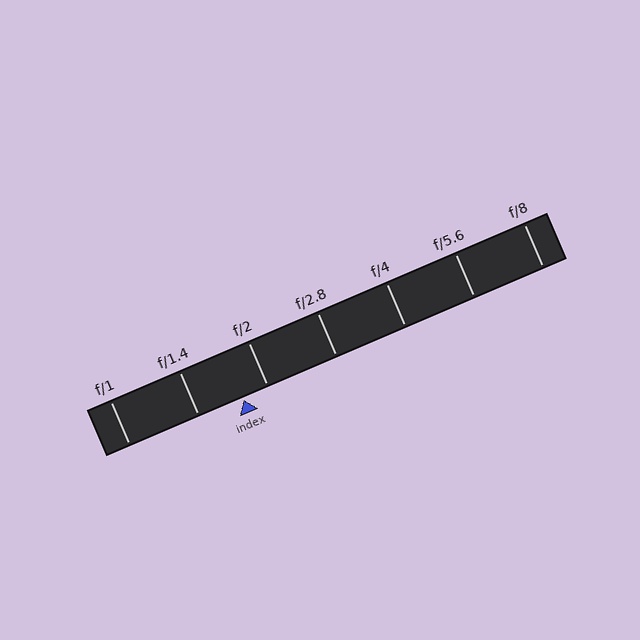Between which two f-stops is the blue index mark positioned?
The index mark is between f/1.4 and f/2.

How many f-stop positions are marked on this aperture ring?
There are 7 f-stop positions marked.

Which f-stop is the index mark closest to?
The index mark is closest to f/2.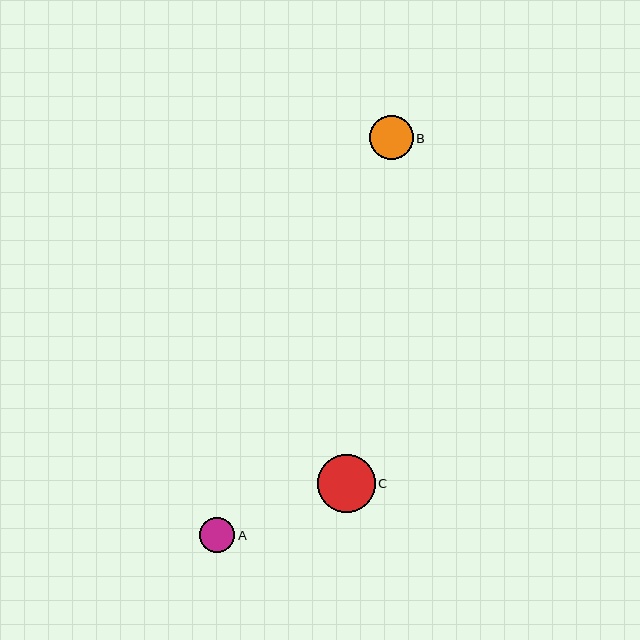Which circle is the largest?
Circle C is the largest with a size of approximately 58 pixels.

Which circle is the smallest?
Circle A is the smallest with a size of approximately 35 pixels.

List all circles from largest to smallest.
From largest to smallest: C, B, A.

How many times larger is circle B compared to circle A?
Circle B is approximately 1.2 times the size of circle A.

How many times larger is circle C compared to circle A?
Circle C is approximately 1.6 times the size of circle A.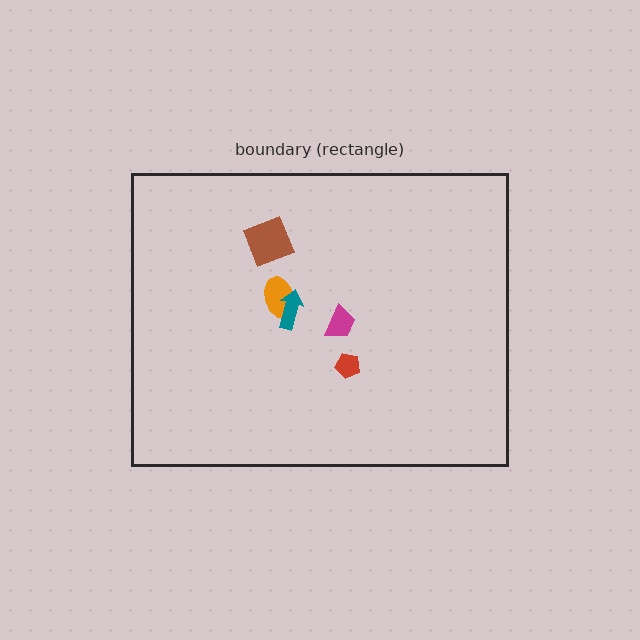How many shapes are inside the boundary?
5 inside, 0 outside.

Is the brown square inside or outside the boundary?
Inside.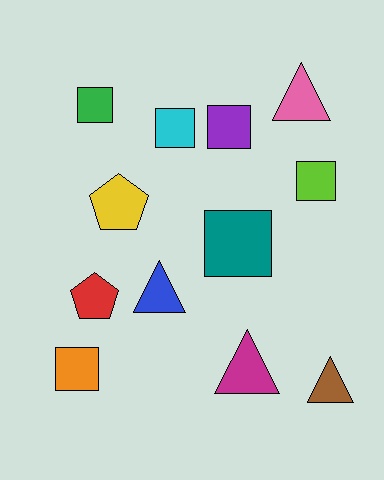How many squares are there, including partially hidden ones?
There are 6 squares.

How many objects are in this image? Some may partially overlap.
There are 12 objects.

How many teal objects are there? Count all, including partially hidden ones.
There is 1 teal object.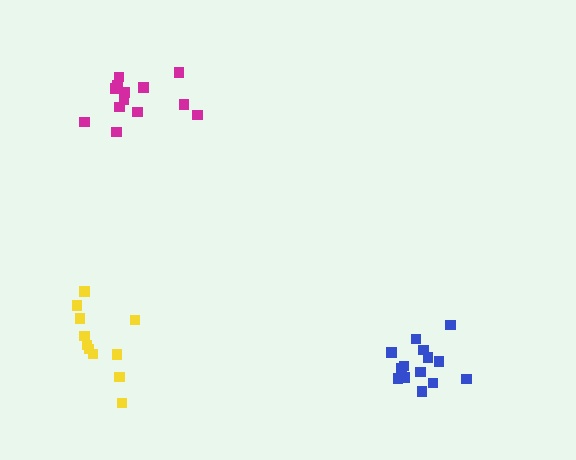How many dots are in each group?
Group 1: 11 dots, Group 2: 13 dots, Group 3: 14 dots (38 total).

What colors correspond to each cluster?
The clusters are colored: yellow, magenta, blue.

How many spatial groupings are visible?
There are 3 spatial groupings.